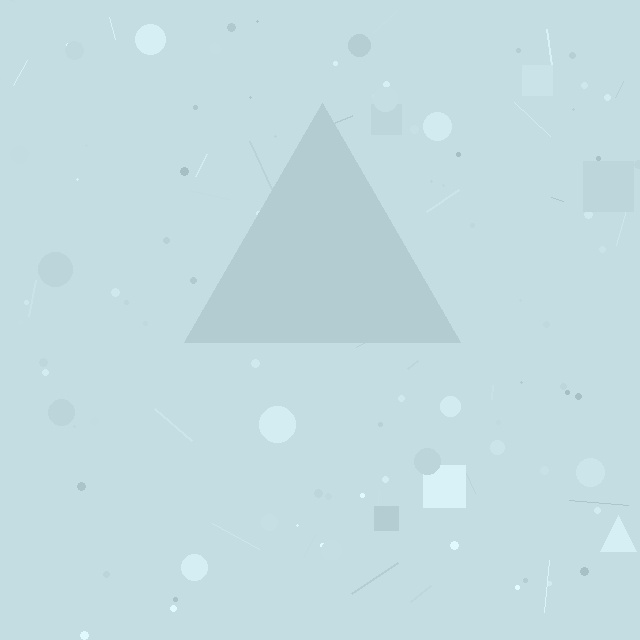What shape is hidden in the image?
A triangle is hidden in the image.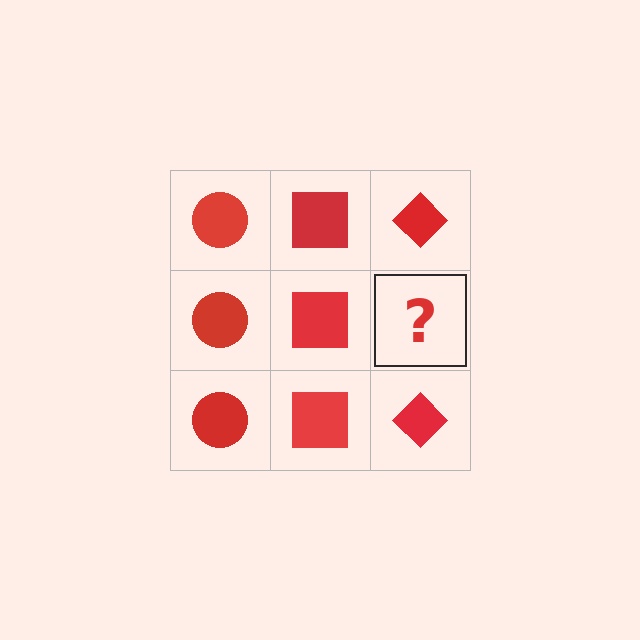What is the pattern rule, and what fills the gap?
The rule is that each column has a consistent shape. The gap should be filled with a red diamond.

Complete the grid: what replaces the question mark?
The question mark should be replaced with a red diamond.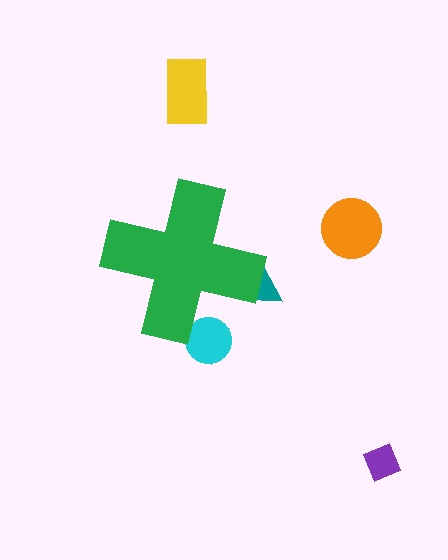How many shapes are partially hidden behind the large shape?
3 shapes are partially hidden.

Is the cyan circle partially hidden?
Yes, the cyan circle is partially hidden behind the green cross.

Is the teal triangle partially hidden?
Yes, the teal triangle is partially hidden behind the green cross.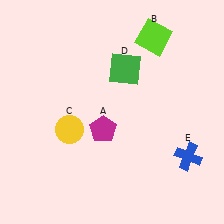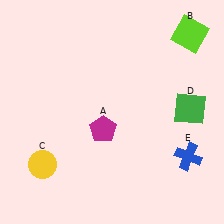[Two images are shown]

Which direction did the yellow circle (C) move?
The yellow circle (C) moved down.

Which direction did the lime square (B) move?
The lime square (B) moved right.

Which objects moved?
The objects that moved are: the lime square (B), the yellow circle (C), the green square (D).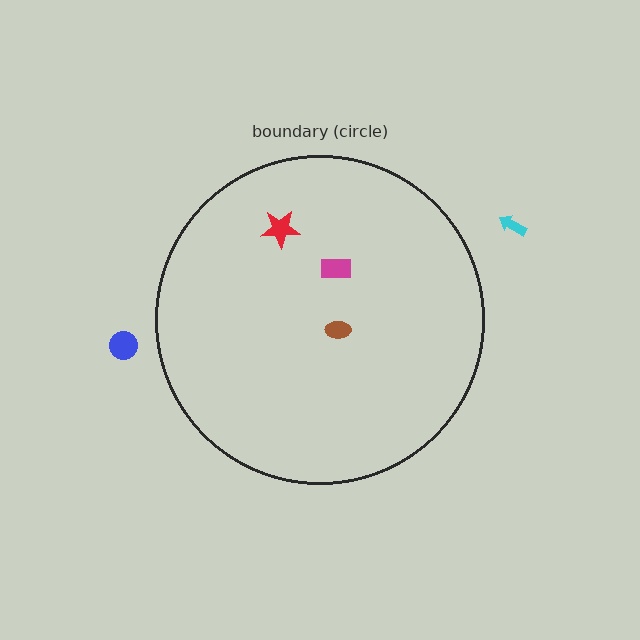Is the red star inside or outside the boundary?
Inside.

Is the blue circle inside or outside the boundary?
Outside.